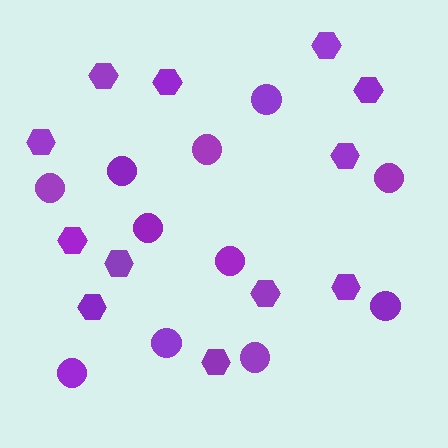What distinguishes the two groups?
There are 2 groups: one group of circles (11) and one group of hexagons (12).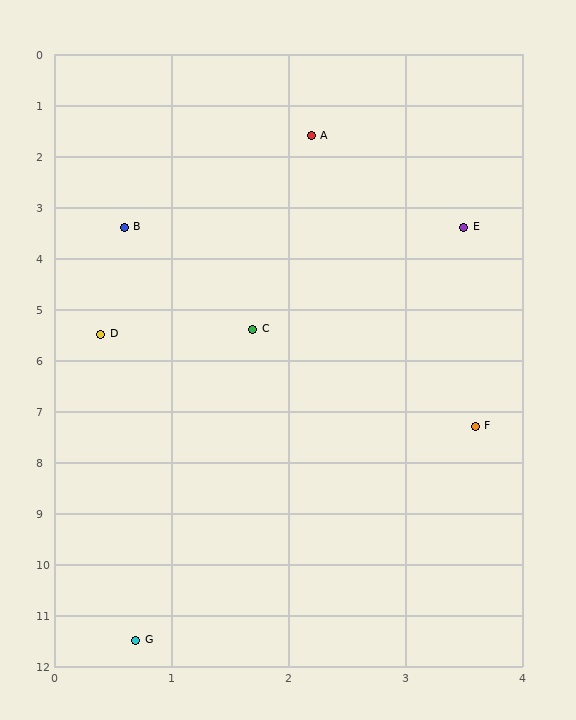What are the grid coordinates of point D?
Point D is at approximately (0.4, 5.5).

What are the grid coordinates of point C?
Point C is at approximately (1.7, 5.4).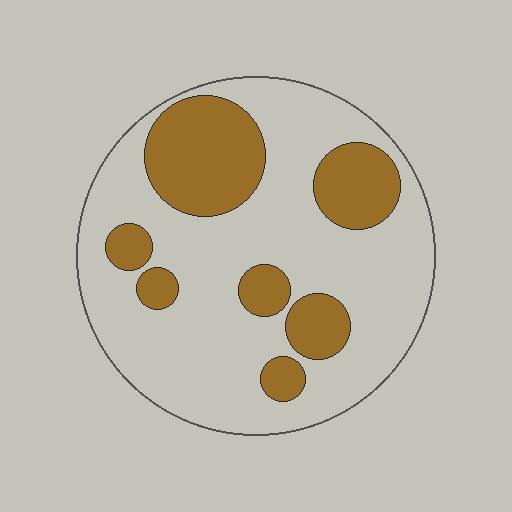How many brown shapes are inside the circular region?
7.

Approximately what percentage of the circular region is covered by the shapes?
Approximately 30%.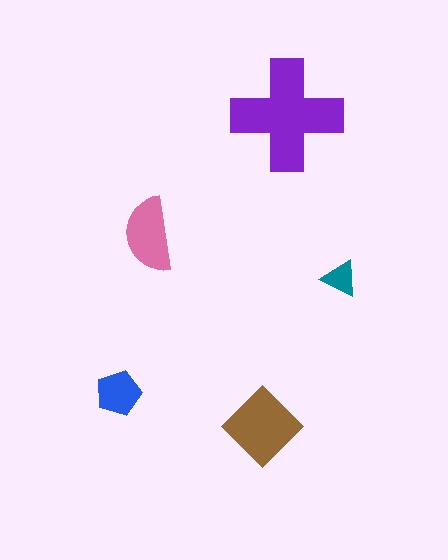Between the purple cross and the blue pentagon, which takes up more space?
The purple cross.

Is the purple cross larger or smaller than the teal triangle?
Larger.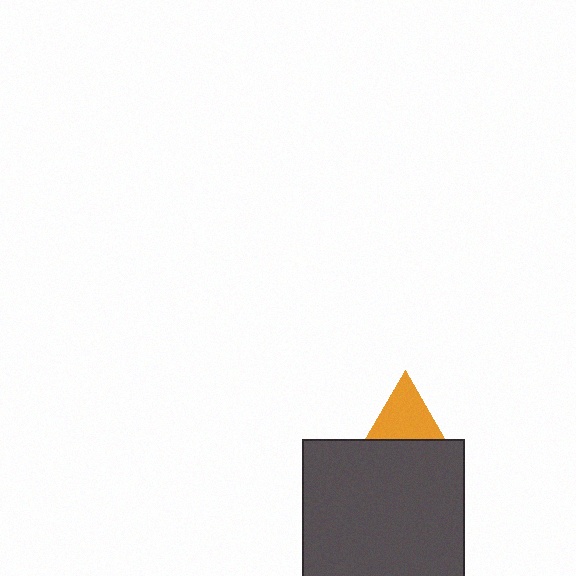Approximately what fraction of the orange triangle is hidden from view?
Roughly 55% of the orange triangle is hidden behind the dark gray rectangle.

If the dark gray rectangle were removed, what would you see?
You would see the complete orange triangle.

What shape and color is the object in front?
The object in front is a dark gray rectangle.